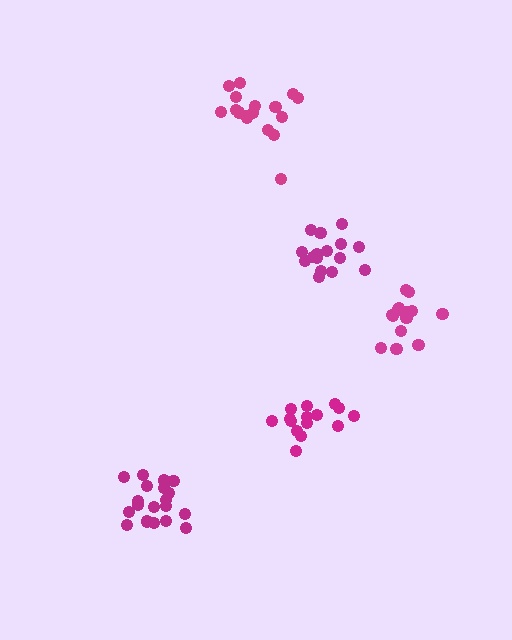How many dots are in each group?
Group 1: 15 dots, Group 2: 19 dots, Group 3: 17 dots, Group 4: 16 dots, Group 5: 15 dots (82 total).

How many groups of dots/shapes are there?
There are 5 groups.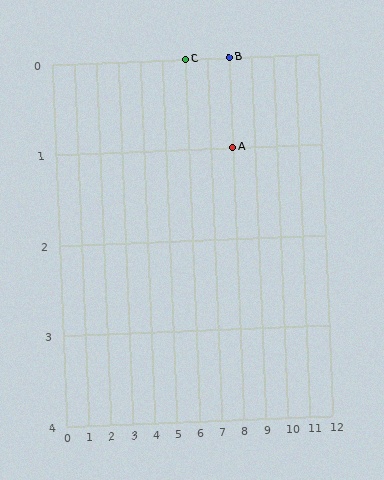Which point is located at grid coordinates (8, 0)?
Point B is at (8, 0).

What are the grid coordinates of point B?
Point B is at grid coordinates (8, 0).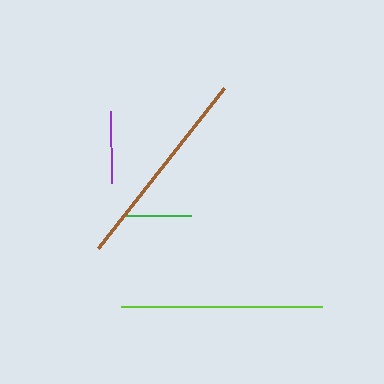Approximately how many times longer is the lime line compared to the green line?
The lime line is approximately 3.1 times the length of the green line.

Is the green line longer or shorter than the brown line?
The brown line is longer than the green line.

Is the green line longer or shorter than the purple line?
The purple line is longer than the green line.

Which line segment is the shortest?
The green line is the shortest at approximately 65 pixels.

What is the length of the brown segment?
The brown segment is approximately 204 pixels long.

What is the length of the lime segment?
The lime segment is approximately 201 pixels long.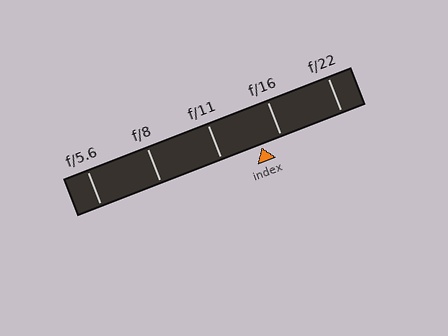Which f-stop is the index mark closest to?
The index mark is closest to f/16.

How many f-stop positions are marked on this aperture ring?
There are 5 f-stop positions marked.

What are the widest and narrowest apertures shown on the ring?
The widest aperture shown is f/5.6 and the narrowest is f/22.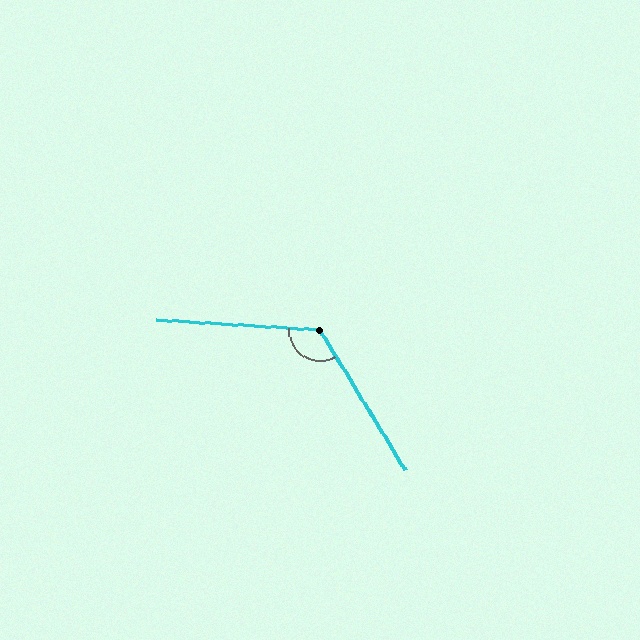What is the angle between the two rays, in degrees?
Approximately 124 degrees.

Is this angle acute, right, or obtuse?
It is obtuse.